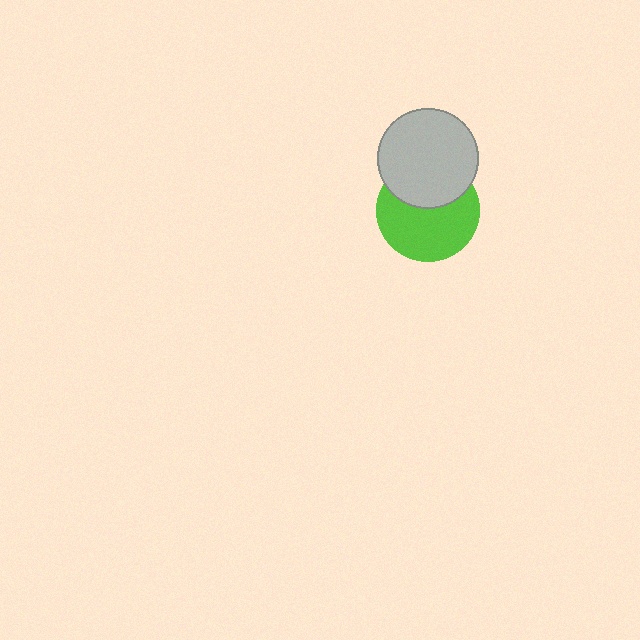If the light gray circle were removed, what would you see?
You would see the complete lime circle.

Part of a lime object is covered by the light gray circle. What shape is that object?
It is a circle.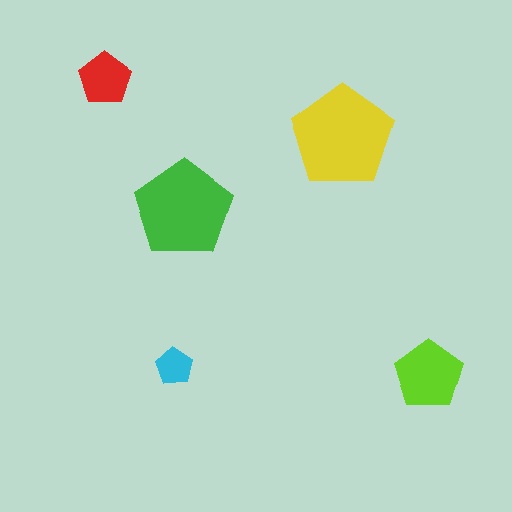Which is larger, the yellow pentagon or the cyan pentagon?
The yellow one.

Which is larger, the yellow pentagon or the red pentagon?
The yellow one.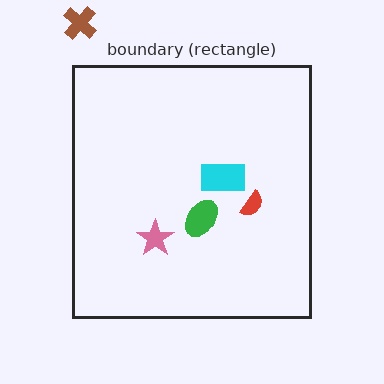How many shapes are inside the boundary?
4 inside, 1 outside.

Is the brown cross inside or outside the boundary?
Outside.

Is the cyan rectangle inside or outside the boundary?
Inside.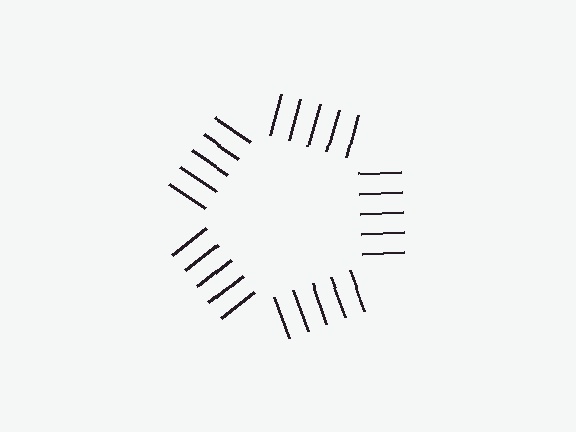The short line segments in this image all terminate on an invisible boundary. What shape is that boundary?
An illusory pentagon — the line segments terminate on its edges but no continuous stroke is drawn.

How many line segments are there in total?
25 — 5 along each of the 5 edges.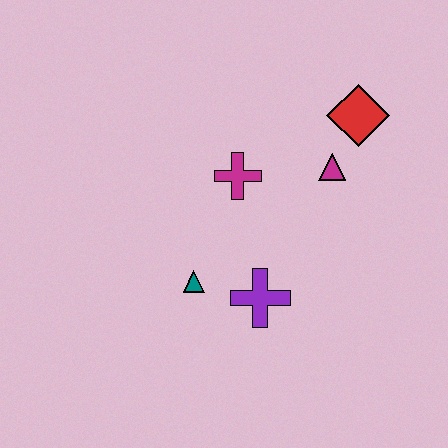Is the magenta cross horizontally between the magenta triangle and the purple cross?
No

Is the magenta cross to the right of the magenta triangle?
No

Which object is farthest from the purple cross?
The red diamond is farthest from the purple cross.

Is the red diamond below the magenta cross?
No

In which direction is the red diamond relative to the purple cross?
The red diamond is above the purple cross.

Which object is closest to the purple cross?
The teal triangle is closest to the purple cross.